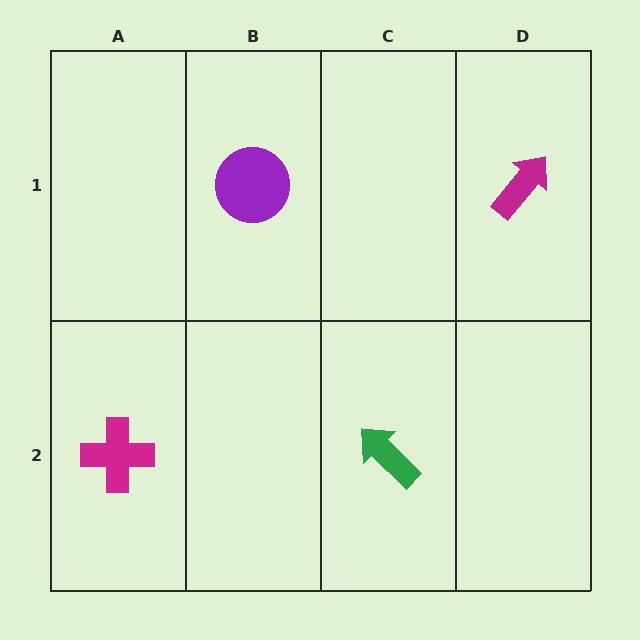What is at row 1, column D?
A magenta arrow.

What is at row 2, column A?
A magenta cross.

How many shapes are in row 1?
2 shapes.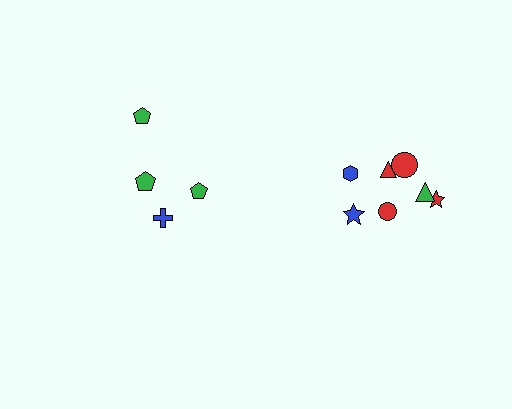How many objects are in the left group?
There are 4 objects.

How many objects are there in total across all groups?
There are 11 objects.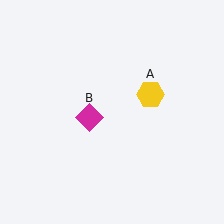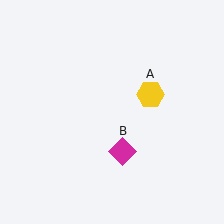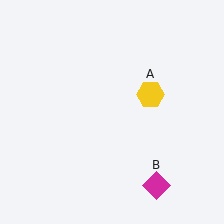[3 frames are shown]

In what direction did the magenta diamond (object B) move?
The magenta diamond (object B) moved down and to the right.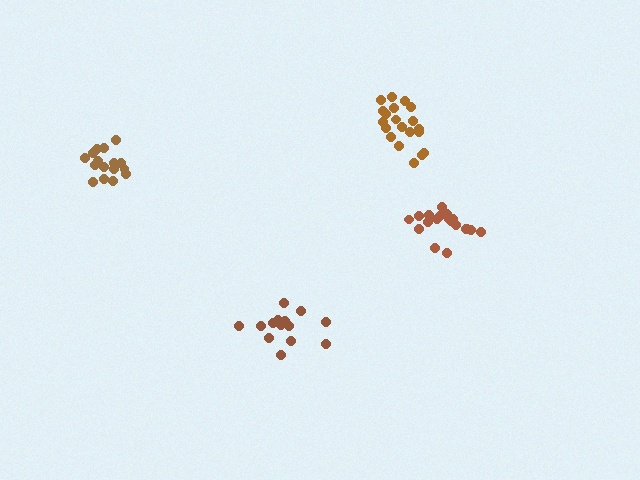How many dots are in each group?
Group 1: 14 dots, Group 2: 20 dots, Group 3: 19 dots, Group 4: 16 dots (69 total).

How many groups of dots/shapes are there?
There are 4 groups.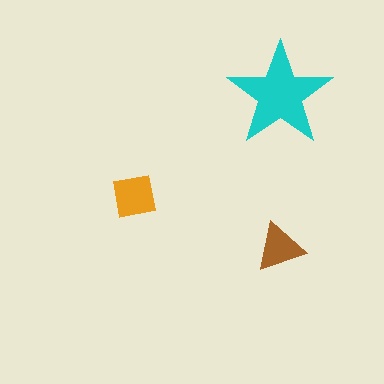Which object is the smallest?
The brown triangle.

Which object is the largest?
The cyan star.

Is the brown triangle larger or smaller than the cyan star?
Smaller.